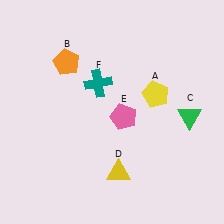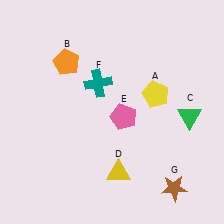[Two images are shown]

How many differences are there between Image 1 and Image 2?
There is 1 difference between the two images.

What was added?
A brown star (G) was added in Image 2.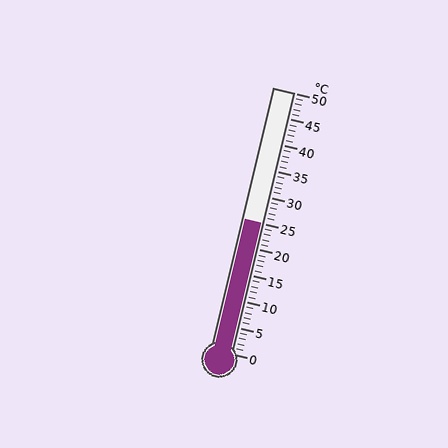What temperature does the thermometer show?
The thermometer shows approximately 25°C.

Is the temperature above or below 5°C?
The temperature is above 5°C.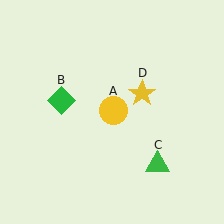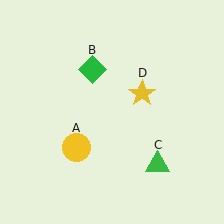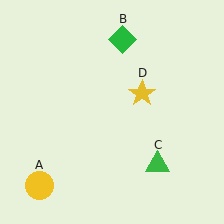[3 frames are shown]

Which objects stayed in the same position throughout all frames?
Green triangle (object C) and yellow star (object D) remained stationary.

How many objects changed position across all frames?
2 objects changed position: yellow circle (object A), green diamond (object B).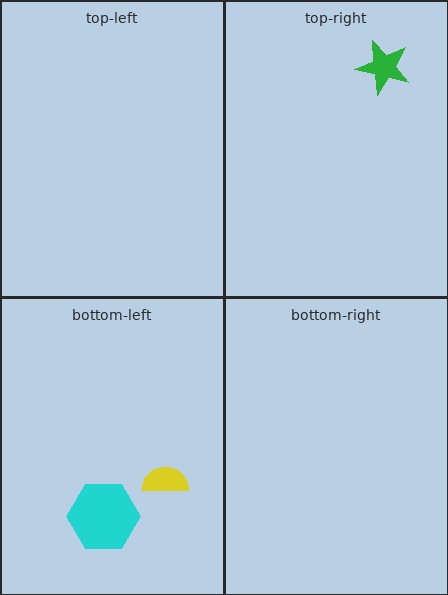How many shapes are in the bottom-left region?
2.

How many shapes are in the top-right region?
1.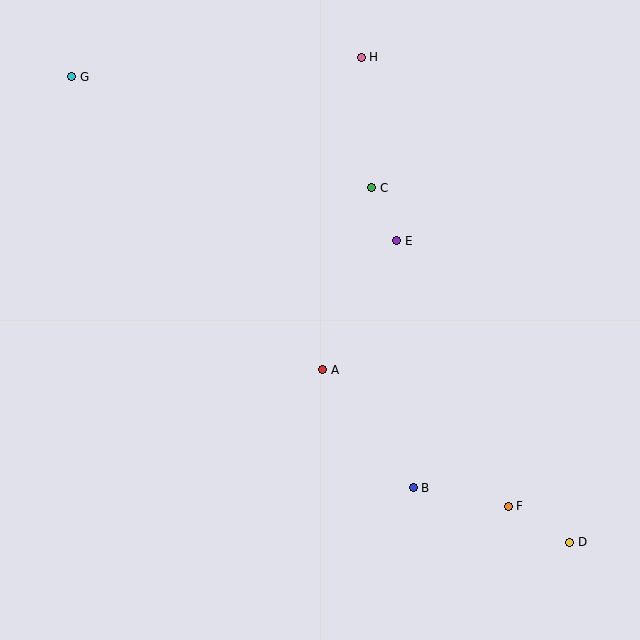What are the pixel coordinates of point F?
Point F is at (508, 506).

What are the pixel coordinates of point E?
Point E is at (397, 241).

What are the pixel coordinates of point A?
Point A is at (323, 370).